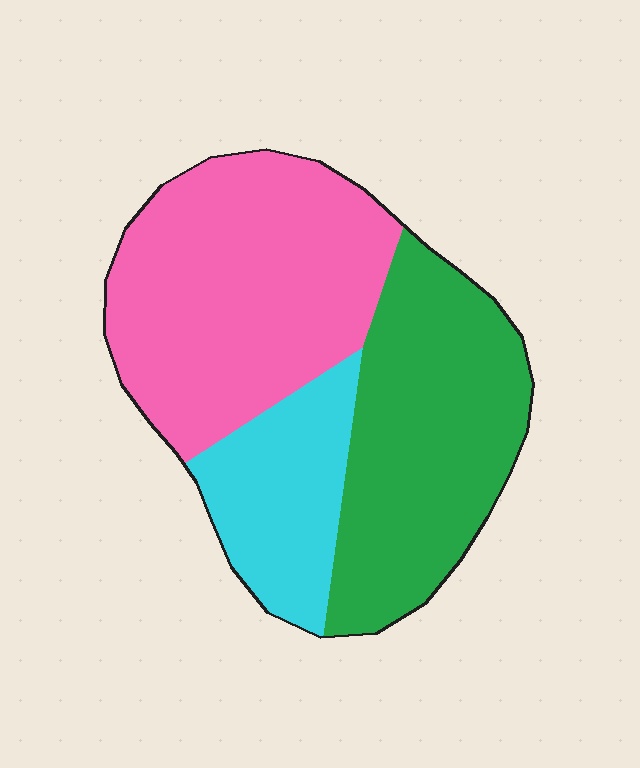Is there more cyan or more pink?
Pink.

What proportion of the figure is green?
Green takes up about three eighths (3/8) of the figure.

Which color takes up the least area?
Cyan, at roughly 20%.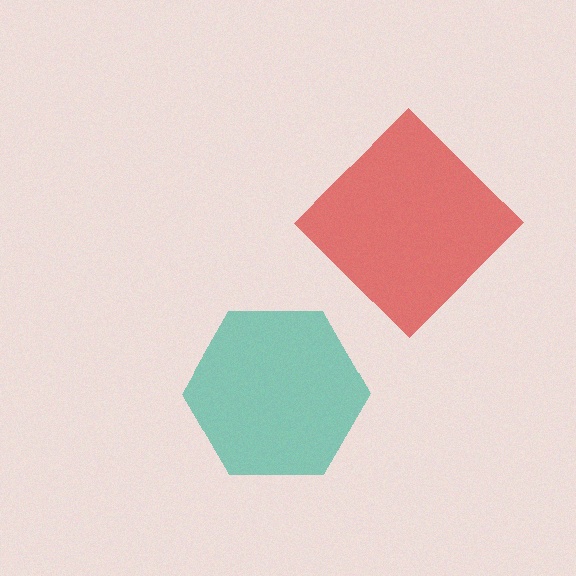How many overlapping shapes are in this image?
There are 2 overlapping shapes in the image.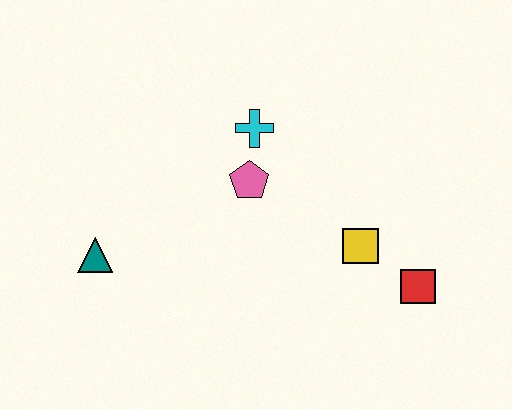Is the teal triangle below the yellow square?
Yes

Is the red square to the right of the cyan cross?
Yes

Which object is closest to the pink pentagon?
The cyan cross is closest to the pink pentagon.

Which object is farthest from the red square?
The teal triangle is farthest from the red square.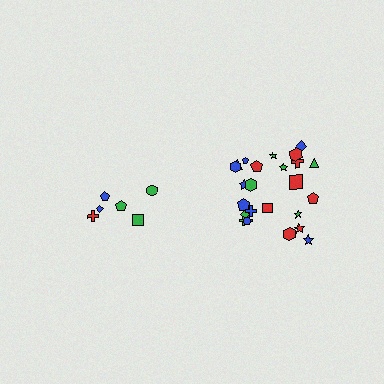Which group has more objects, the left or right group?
The right group.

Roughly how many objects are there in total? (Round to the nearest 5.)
Roughly 30 objects in total.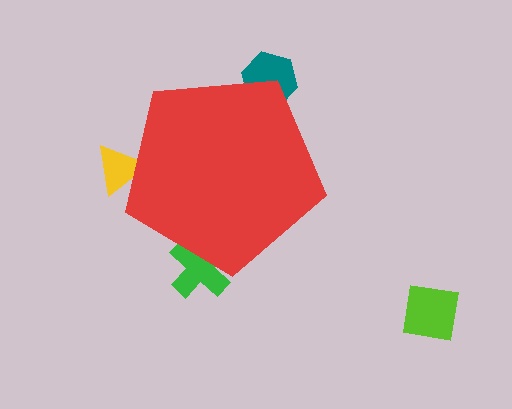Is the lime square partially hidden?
No, the lime square is fully visible.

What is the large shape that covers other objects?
A red pentagon.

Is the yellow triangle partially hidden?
Yes, the yellow triangle is partially hidden behind the red pentagon.